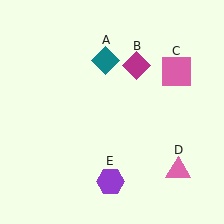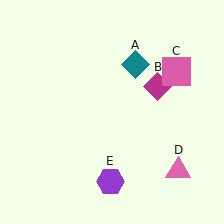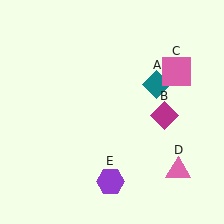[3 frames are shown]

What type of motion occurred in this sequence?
The teal diamond (object A), magenta diamond (object B) rotated clockwise around the center of the scene.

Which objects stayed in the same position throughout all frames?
Pink square (object C) and pink triangle (object D) and purple hexagon (object E) remained stationary.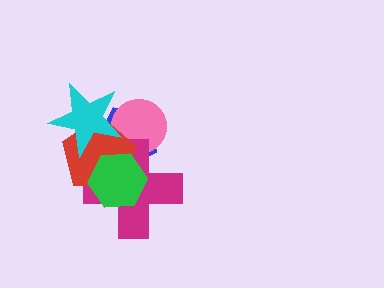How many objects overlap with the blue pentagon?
5 objects overlap with the blue pentagon.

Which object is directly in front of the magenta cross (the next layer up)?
The red pentagon is directly in front of the magenta cross.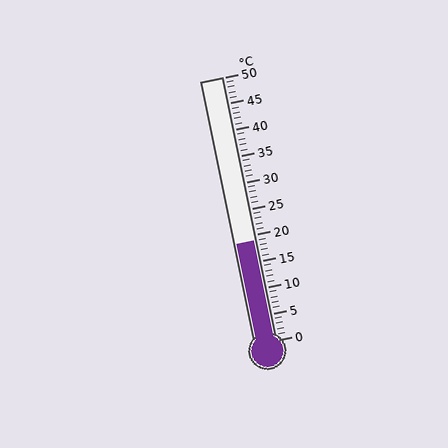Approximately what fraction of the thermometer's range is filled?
The thermometer is filled to approximately 40% of its range.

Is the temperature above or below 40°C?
The temperature is below 40°C.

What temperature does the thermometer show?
The thermometer shows approximately 19°C.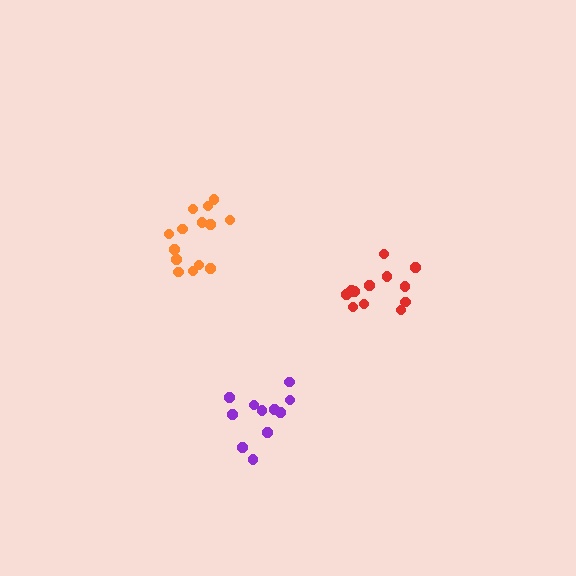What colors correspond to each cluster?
The clusters are colored: orange, red, purple.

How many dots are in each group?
Group 1: 14 dots, Group 2: 12 dots, Group 3: 11 dots (37 total).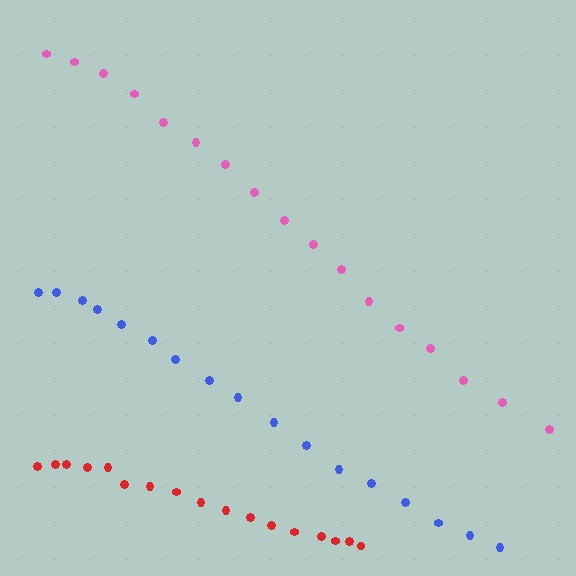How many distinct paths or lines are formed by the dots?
There are 3 distinct paths.